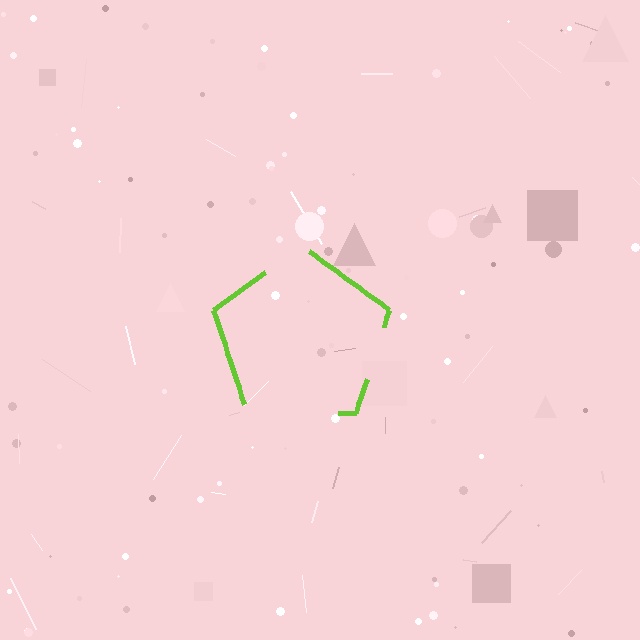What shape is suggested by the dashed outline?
The dashed outline suggests a pentagon.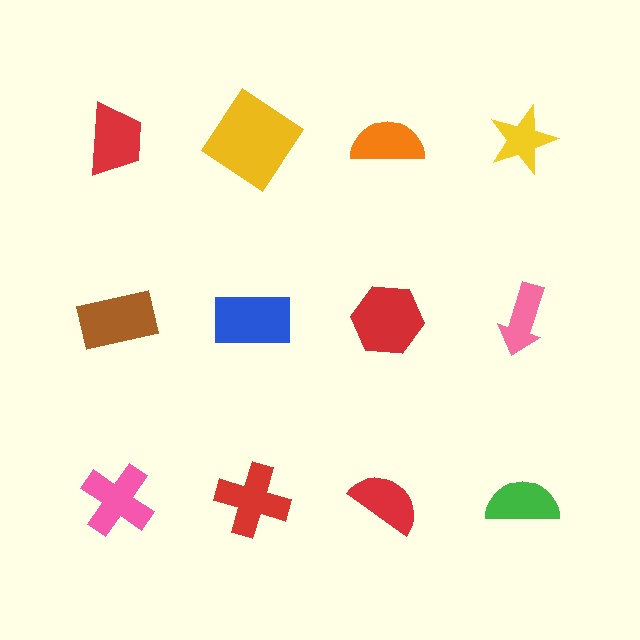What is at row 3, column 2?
A red cross.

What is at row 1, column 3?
An orange semicircle.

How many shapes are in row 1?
4 shapes.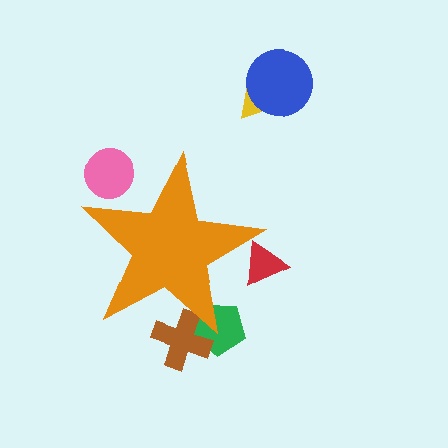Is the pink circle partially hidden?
Yes, the pink circle is partially hidden behind the orange star.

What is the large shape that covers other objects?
An orange star.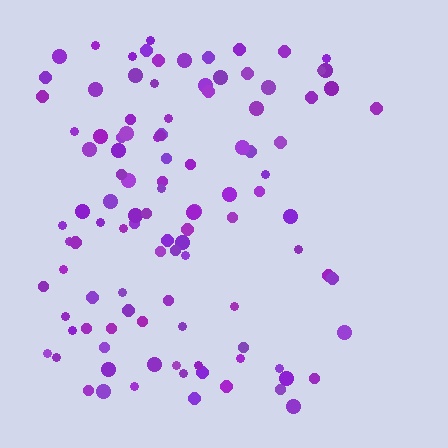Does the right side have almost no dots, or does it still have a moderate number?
Still a moderate number, just noticeably fewer than the left.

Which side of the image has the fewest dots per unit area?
The right.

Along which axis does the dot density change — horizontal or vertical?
Horizontal.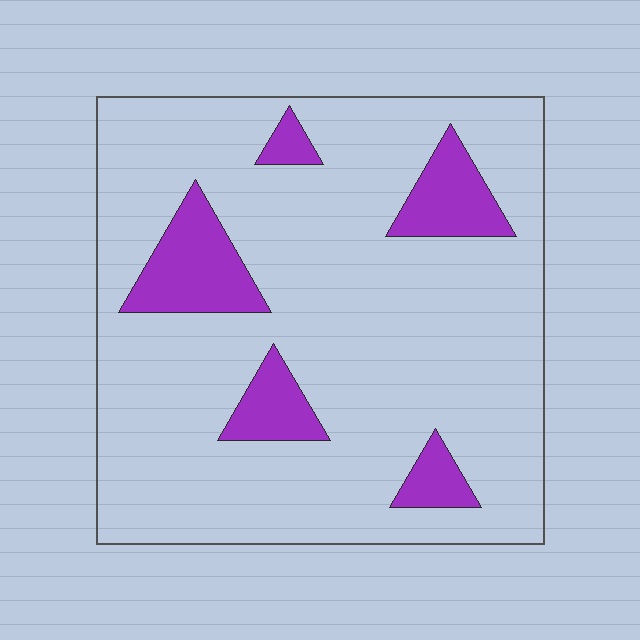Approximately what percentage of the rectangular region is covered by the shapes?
Approximately 15%.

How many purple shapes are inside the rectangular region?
5.